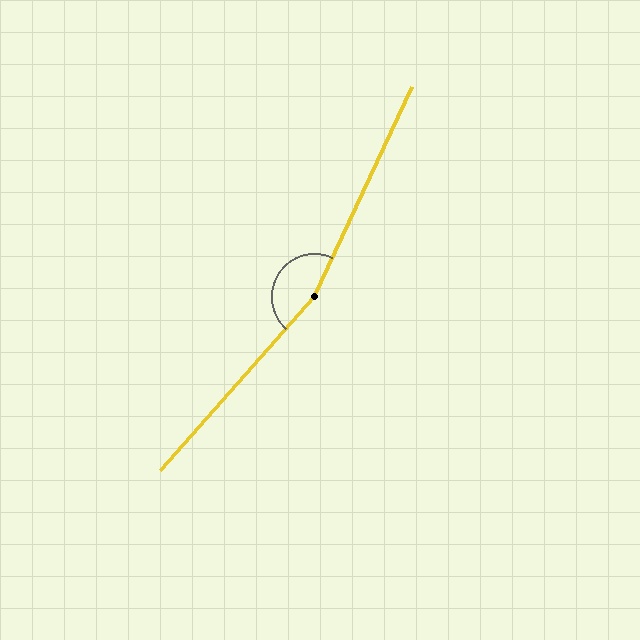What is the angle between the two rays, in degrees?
Approximately 164 degrees.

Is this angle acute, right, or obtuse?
It is obtuse.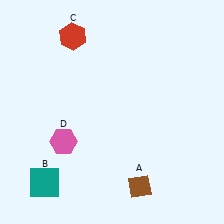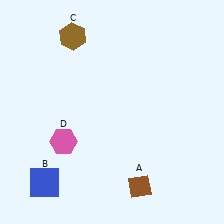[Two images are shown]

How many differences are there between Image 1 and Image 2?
There are 2 differences between the two images.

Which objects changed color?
B changed from teal to blue. C changed from red to brown.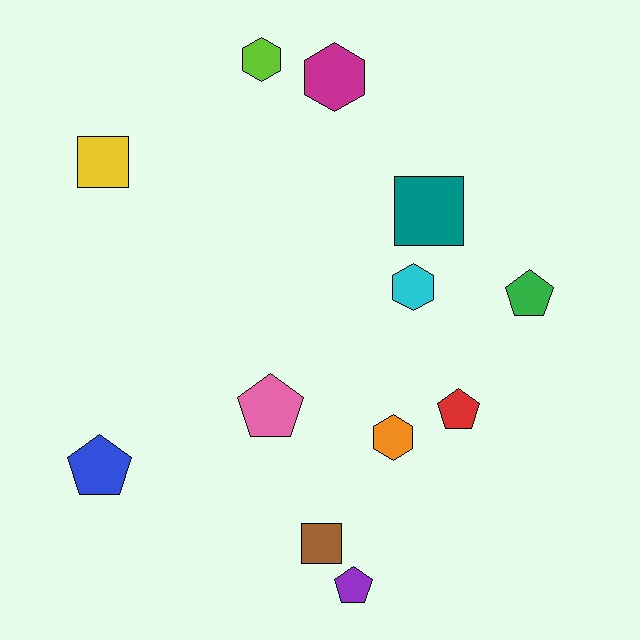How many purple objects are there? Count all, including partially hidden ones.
There is 1 purple object.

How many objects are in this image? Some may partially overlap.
There are 12 objects.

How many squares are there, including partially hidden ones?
There are 3 squares.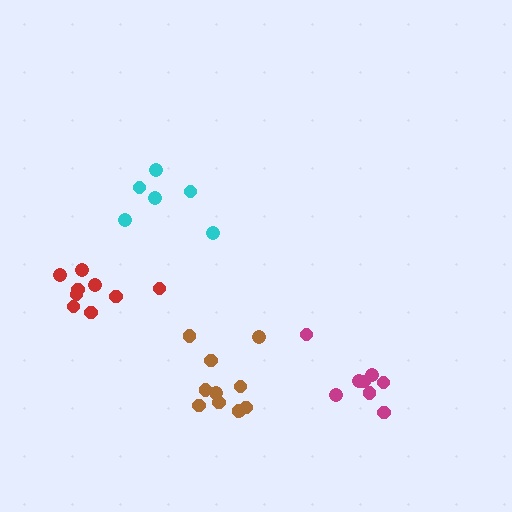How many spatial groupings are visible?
There are 4 spatial groupings.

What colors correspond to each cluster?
The clusters are colored: brown, red, magenta, cyan.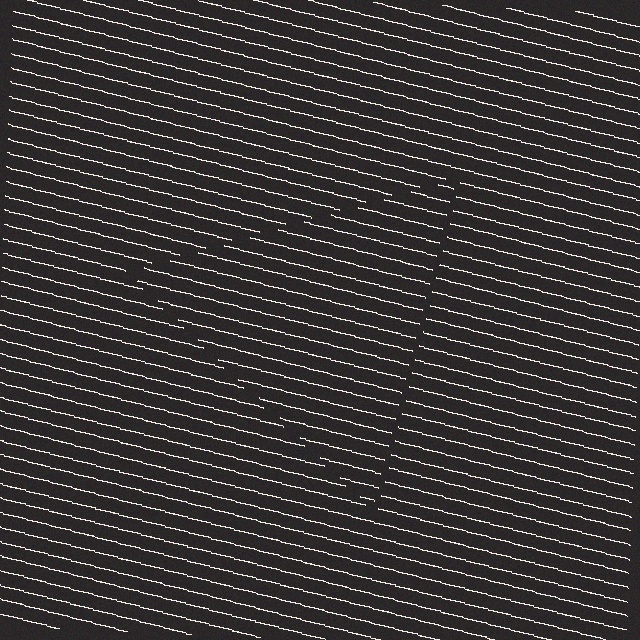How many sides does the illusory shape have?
3 sides — the line-ends trace a triangle.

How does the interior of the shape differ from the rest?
The interior of the shape contains the same grating, shifted by half a period — the contour is defined by the phase discontinuity where line-ends from the inner and outer gratings abut.